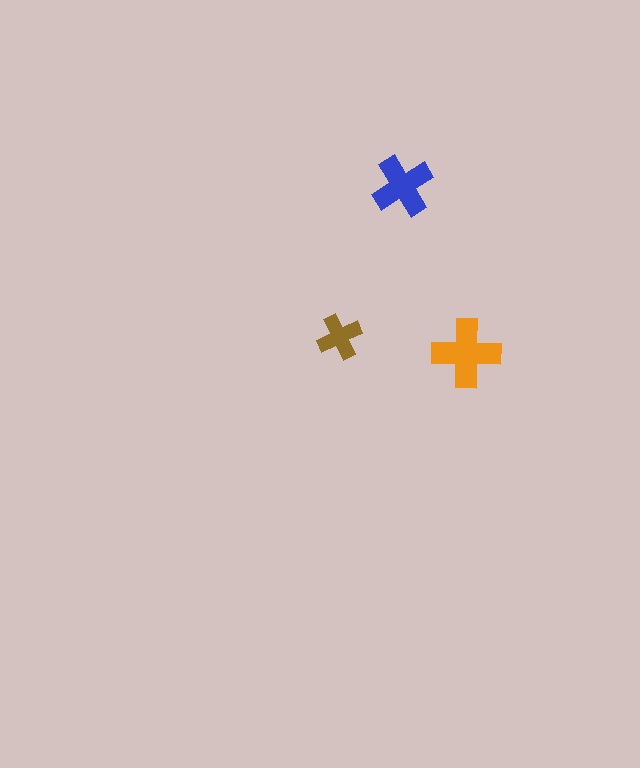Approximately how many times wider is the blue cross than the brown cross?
About 1.5 times wider.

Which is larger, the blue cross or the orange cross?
The orange one.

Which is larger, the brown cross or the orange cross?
The orange one.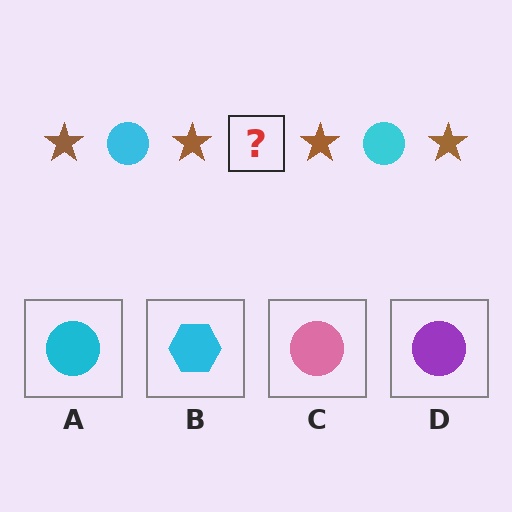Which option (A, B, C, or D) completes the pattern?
A.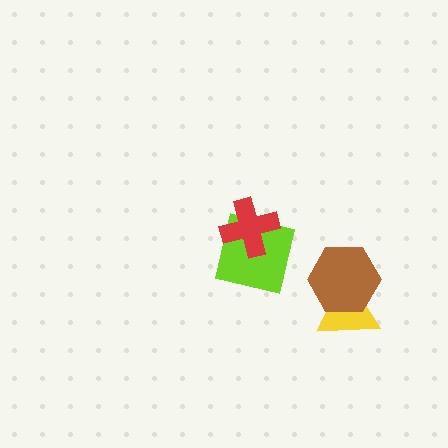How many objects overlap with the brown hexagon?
1 object overlaps with the brown hexagon.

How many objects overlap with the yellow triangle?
1 object overlaps with the yellow triangle.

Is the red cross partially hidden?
No, no other shape covers it.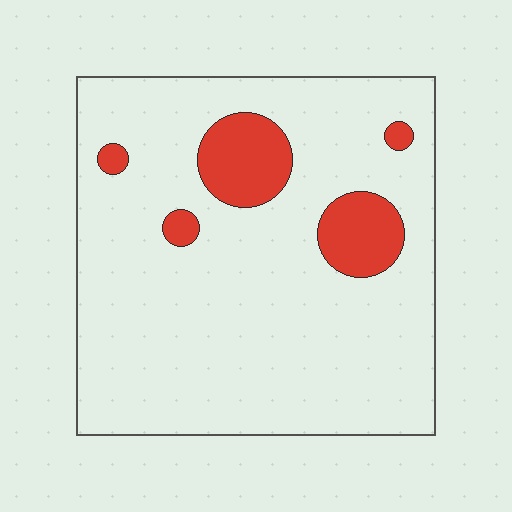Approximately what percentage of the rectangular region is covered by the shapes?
Approximately 10%.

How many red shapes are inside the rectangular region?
5.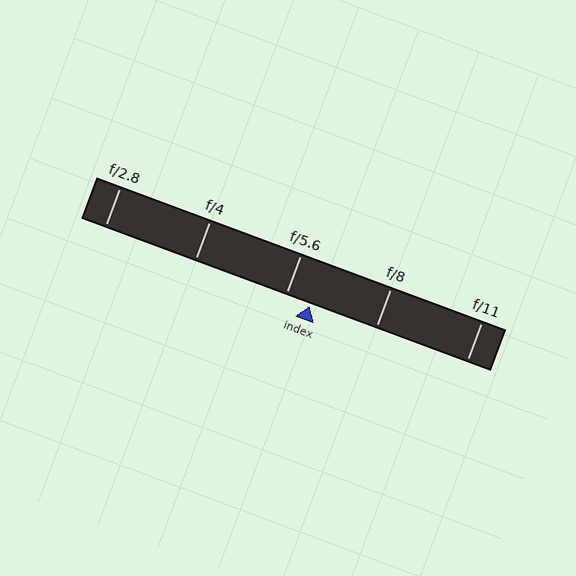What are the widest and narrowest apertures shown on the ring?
The widest aperture shown is f/2.8 and the narrowest is f/11.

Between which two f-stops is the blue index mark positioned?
The index mark is between f/5.6 and f/8.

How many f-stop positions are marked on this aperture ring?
There are 5 f-stop positions marked.